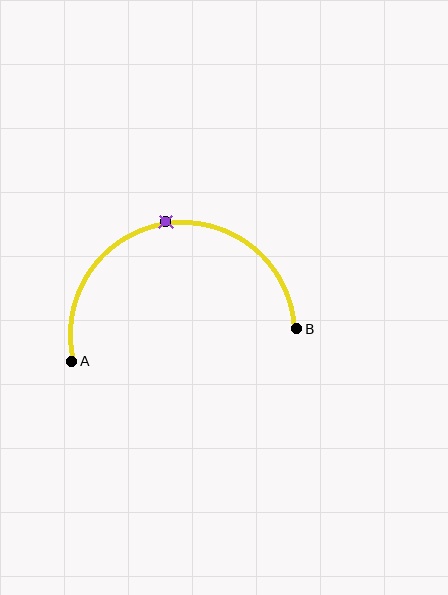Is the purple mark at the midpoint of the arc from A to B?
Yes. The purple mark lies on the arc at equal arc-length from both A and B — it is the arc midpoint.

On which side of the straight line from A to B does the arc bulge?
The arc bulges above the straight line connecting A and B.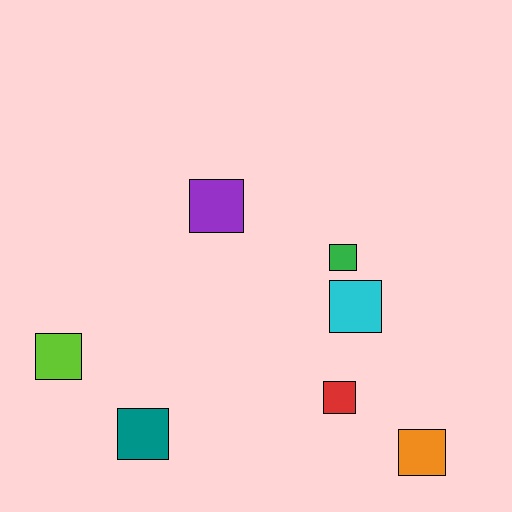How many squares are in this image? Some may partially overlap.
There are 7 squares.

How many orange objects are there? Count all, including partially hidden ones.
There is 1 orange object.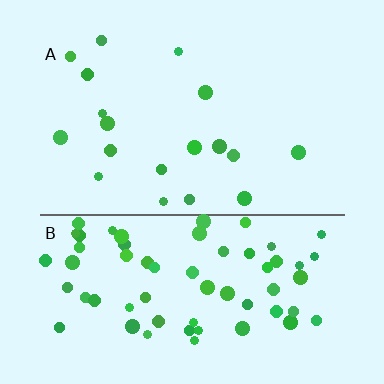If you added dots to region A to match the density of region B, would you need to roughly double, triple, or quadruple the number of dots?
Approximately quadruple.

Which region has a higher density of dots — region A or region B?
B (the bottom).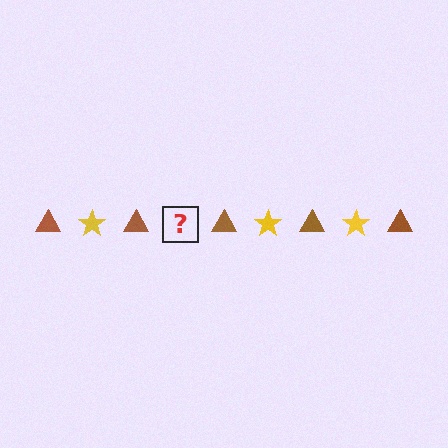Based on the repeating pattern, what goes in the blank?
The blank should be a yellow star.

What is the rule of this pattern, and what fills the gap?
The rule is that the pattern alternates between brown triangle and yellow star. The gap should be filled with a yellow star.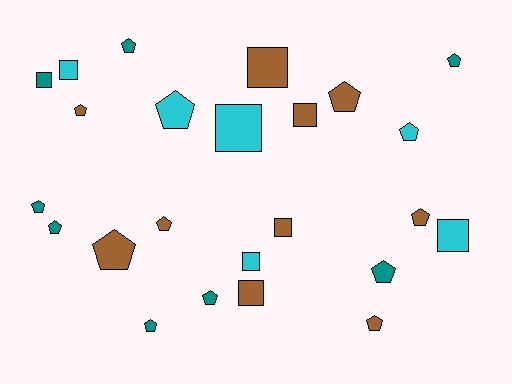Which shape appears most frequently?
Pentagon, with 15 objects.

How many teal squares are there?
There is 1 teal square.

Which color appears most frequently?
Brown, with 10 objects.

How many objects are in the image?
There are 24 objects.